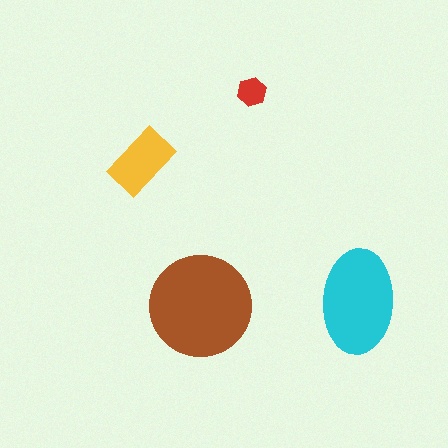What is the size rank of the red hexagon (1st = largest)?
4th.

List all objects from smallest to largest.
The red hexagon, the yellow rectangle, the cyan ellipse, the brown circle.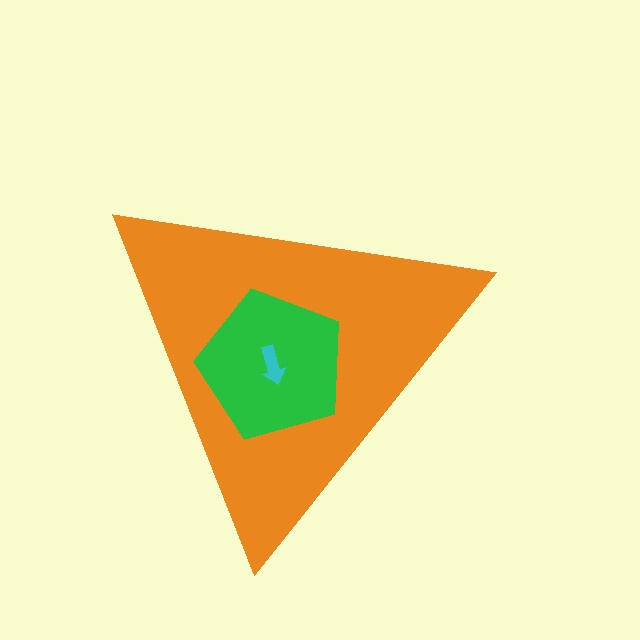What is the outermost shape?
The orange triangle.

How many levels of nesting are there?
3.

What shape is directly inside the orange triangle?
The green pentagon.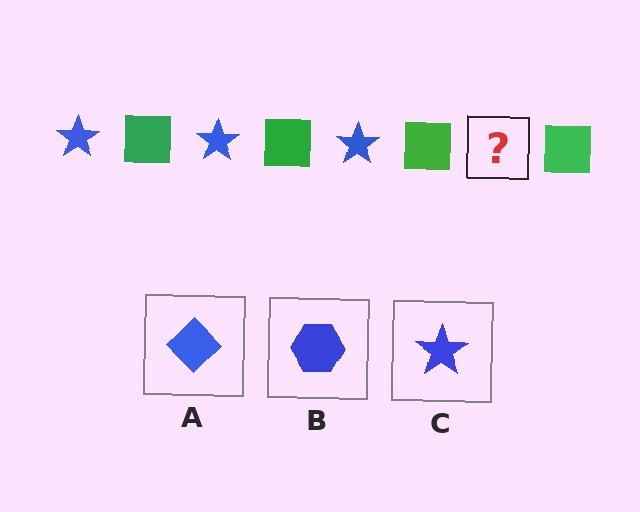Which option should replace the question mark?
Option C.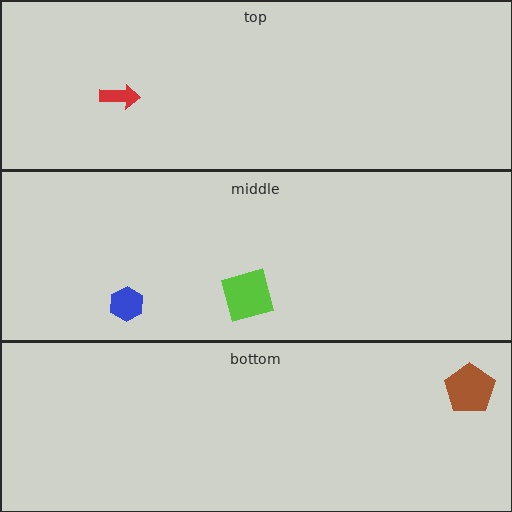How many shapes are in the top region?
1.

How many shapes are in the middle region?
2.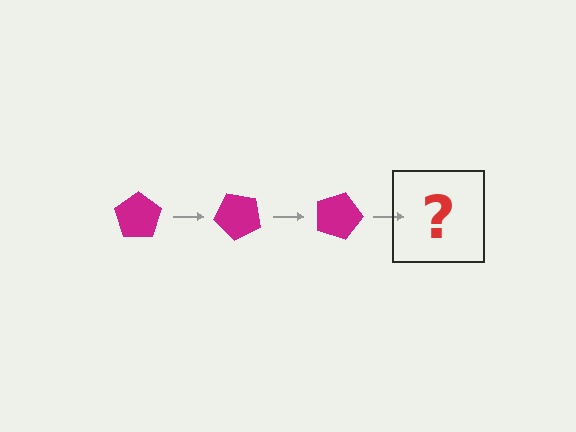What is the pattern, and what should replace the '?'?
The pattern is that the pentagon rotates 45 degrees each step. The '?' should be a magenta pentagon rotated 135 degrees.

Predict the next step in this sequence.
The next step is a magenta pentagon rotated 135 degrees.